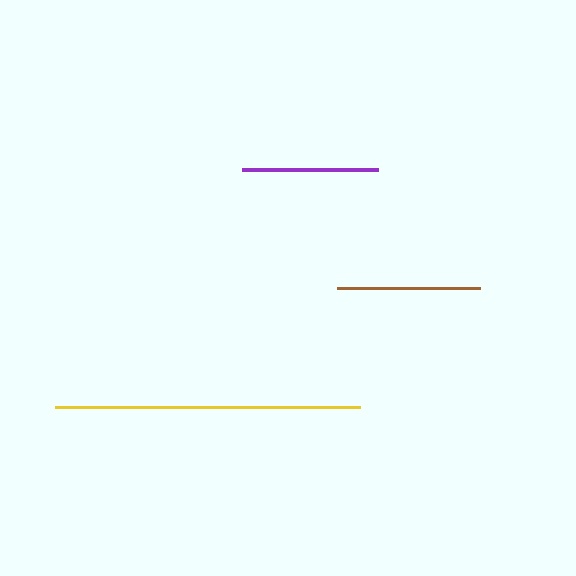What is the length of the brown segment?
The brown segment is approximately 144 pixels long.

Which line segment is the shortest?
The purple line is the shortest at approximately 136 pixels.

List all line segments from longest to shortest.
From longest to shortest: yellow, brown, purple.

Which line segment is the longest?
The yellow line is the longest at approximately 305 pixels.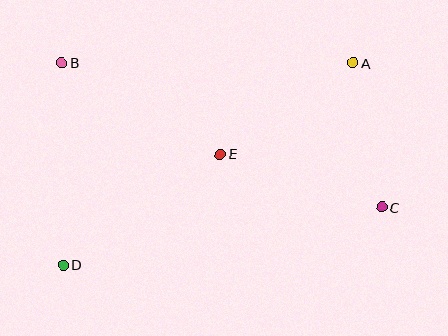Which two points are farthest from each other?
Points A and D are farthest from each other.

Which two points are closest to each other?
Points A and C are closest to each other.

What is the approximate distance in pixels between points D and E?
The distance between D and E is approximately 192 pixels.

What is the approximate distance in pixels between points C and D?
The distance between C and D is approximately 324 pixels.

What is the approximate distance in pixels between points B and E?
The distance between B and E is approximately 183 pixels.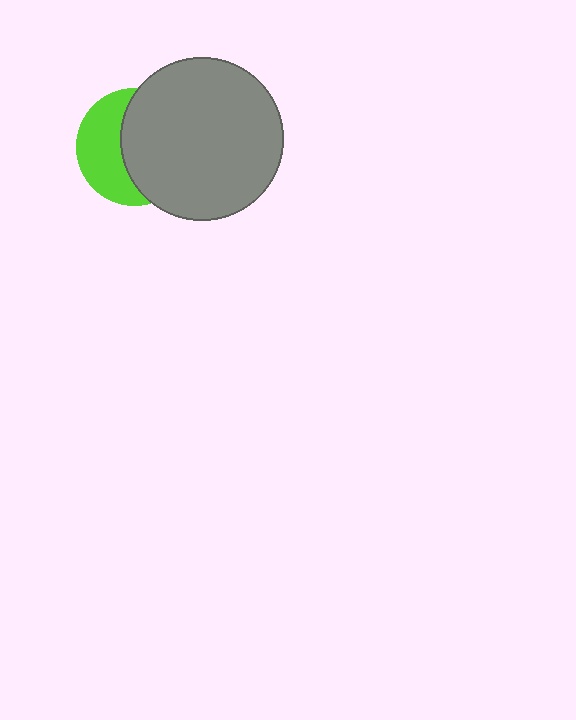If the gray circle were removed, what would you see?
You would see the complete lime circle.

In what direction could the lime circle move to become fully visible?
The lime circle could move left. That would shift it out from behind the gray circle entirely.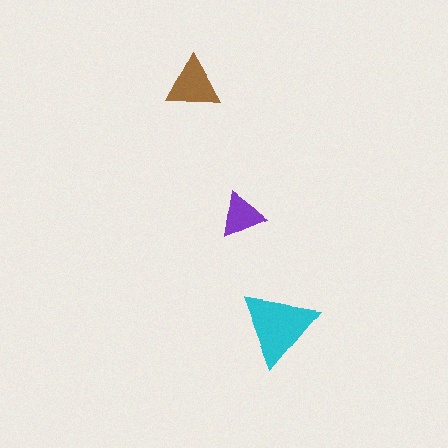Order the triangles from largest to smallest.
the cyan one, the brown one, the purple one.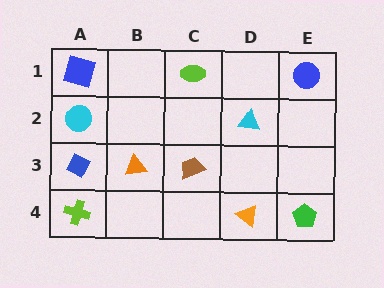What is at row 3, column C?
A brown trapezoid.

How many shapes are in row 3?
3 shapes.